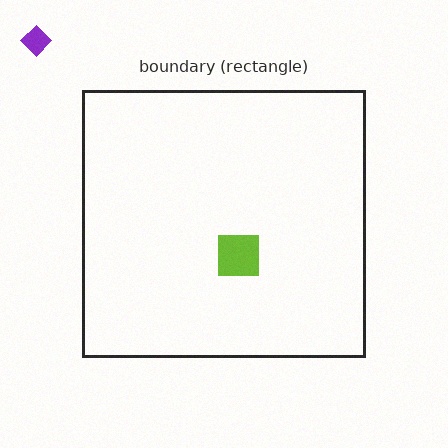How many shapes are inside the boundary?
1 inside, 1 outside.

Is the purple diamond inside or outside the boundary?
Outside.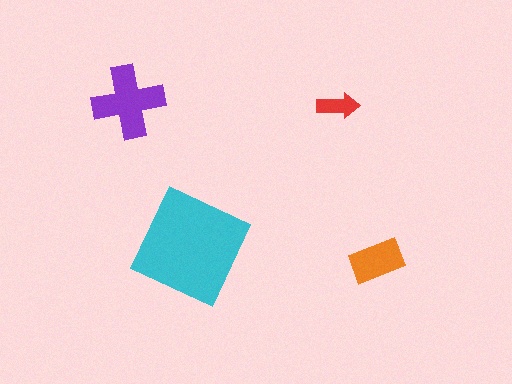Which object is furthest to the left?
The purple cross is leftmost.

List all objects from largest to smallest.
The cyan square, the purple cross, the orange rectangle, the red arrow.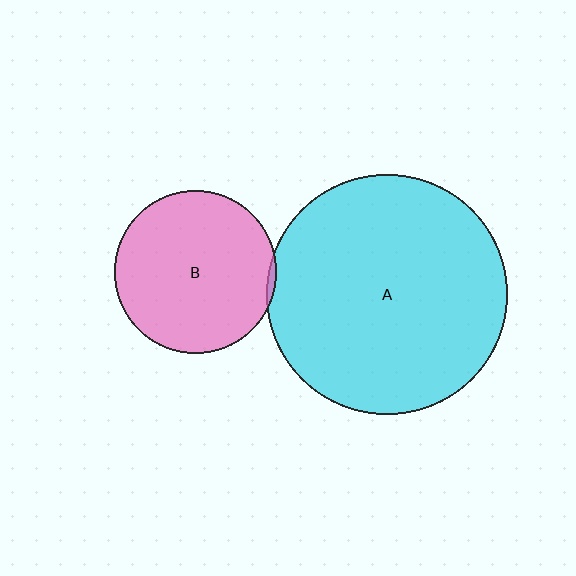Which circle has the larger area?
Circle A (cyan).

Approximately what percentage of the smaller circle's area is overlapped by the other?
Approximately 5%.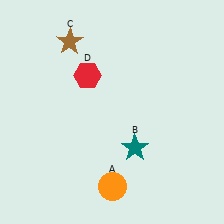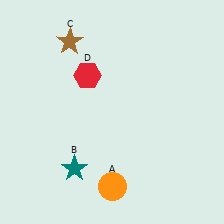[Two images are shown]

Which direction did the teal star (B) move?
The teal star (B) moved left.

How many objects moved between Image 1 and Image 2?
1 object moved between the two images.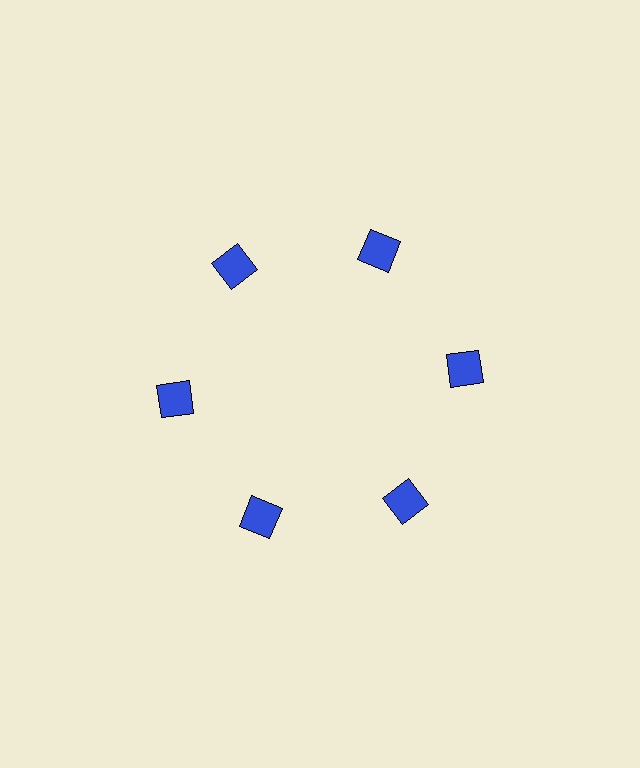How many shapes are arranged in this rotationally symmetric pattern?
There are 6 shapes, arranged in 6 groups of 1.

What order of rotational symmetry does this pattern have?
This pattern has 6-fold rotational symmetry.